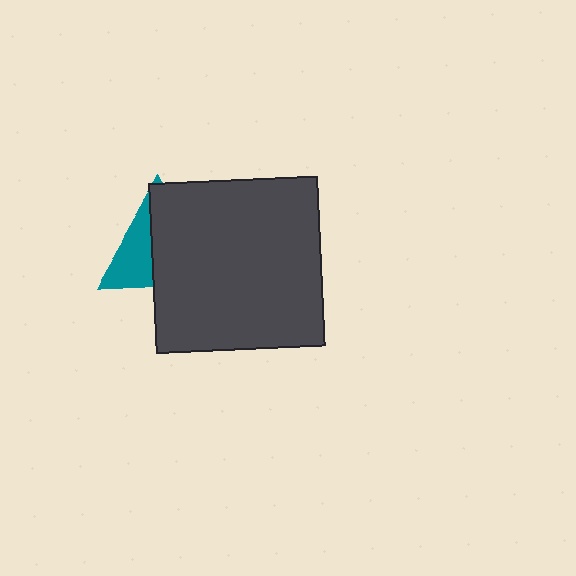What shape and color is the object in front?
The object in front is a dark gray square.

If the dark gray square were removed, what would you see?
You would see the complete teal triangle.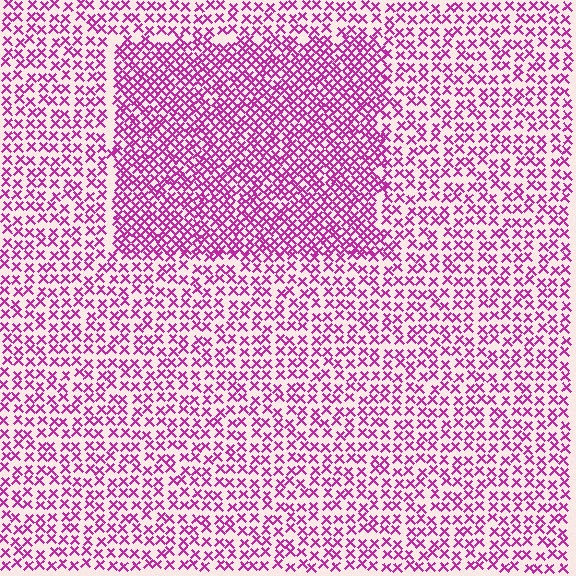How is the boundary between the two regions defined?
The boundary is defined by a change in element density (approximately 1.8x ratio). All elements are the same color, size, and shape.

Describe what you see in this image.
The image contains small magenta elements arranged at two different densities. A rectangle-shaped region is visible where the elements are more densely packed than the surrounding area.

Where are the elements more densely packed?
The elements are more densely packed inside the rectangle boundary.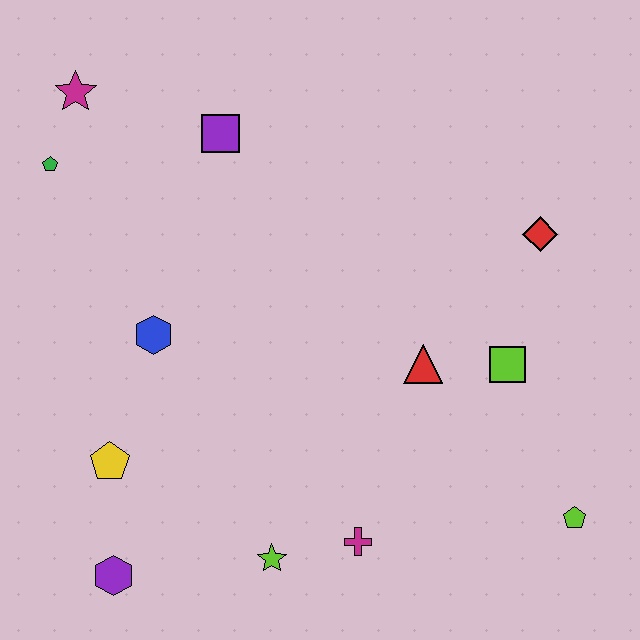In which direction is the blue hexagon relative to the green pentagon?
The blue hexagon is below the green pentagon.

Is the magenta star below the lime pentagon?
No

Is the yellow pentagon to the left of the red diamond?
Yes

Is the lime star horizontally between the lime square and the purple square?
Yes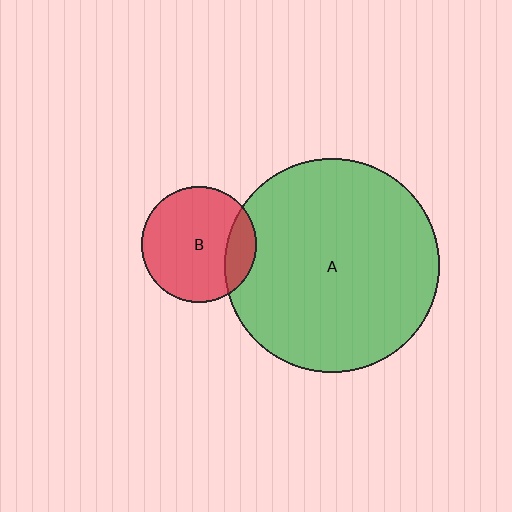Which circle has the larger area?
Circle A (green).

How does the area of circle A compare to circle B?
Approximately 3.4 times.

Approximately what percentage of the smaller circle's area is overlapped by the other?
Approximately 15%.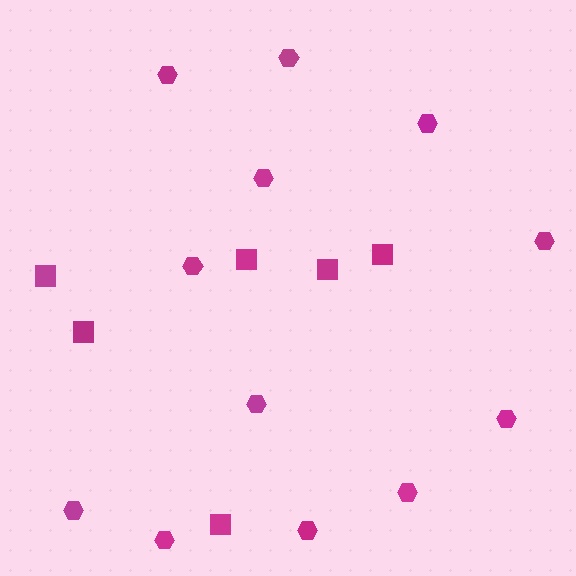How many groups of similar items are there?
There are 2 groups: one group of hexagons (12) and one group of squares (6).